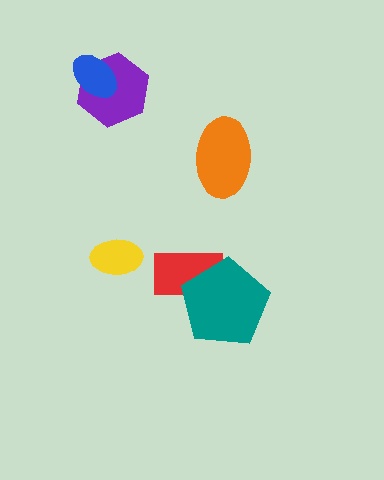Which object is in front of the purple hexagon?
The blue ellipse is in front of the purple hexagon.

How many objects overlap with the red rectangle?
1 object overlaps with the red rectangle.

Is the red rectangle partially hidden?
Yes, it is partially covered by another shape.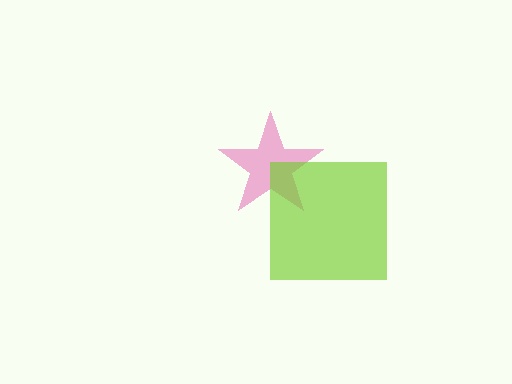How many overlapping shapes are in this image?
There are 2 overlapping shapes in the image.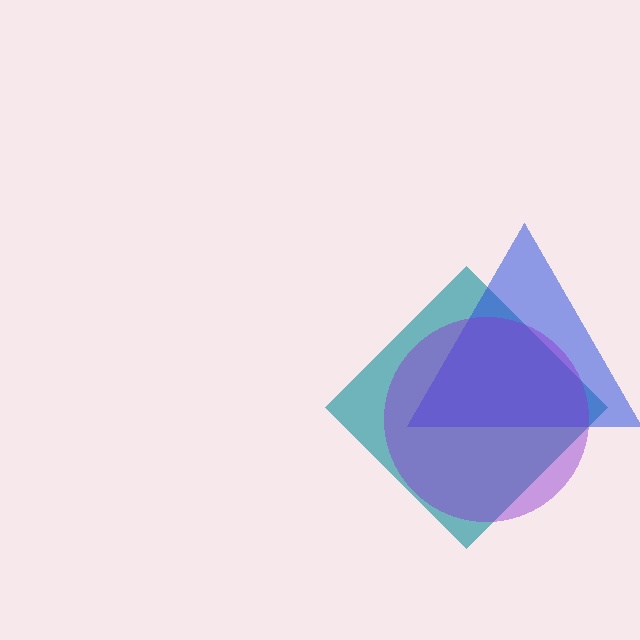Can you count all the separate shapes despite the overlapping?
Yes, there are 3 separate shapes.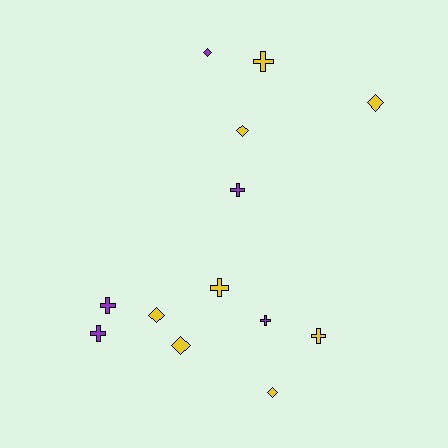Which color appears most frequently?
Yellow, with 8 objects.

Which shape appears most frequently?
Cross, with 7 objects.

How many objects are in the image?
There are 13 objects.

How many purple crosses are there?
There are 4 purple crosses.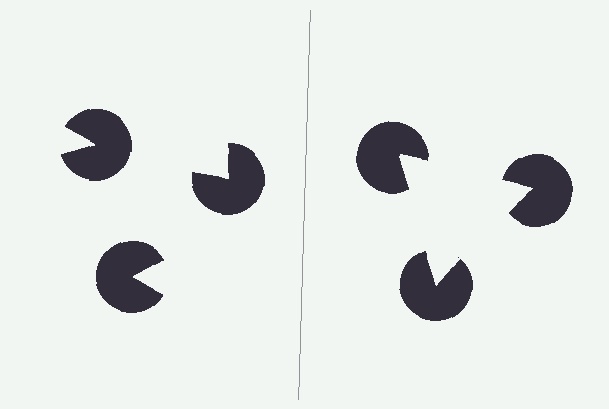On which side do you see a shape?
An illusory triangle appears on the right side. On the left side the wedge cuts are rotated, so no coherent shape forms.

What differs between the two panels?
The pac-man discs are positioned identically on both sides; only the wedge orientations differ. On the right they align to a triangle; on the left they are misaligned.